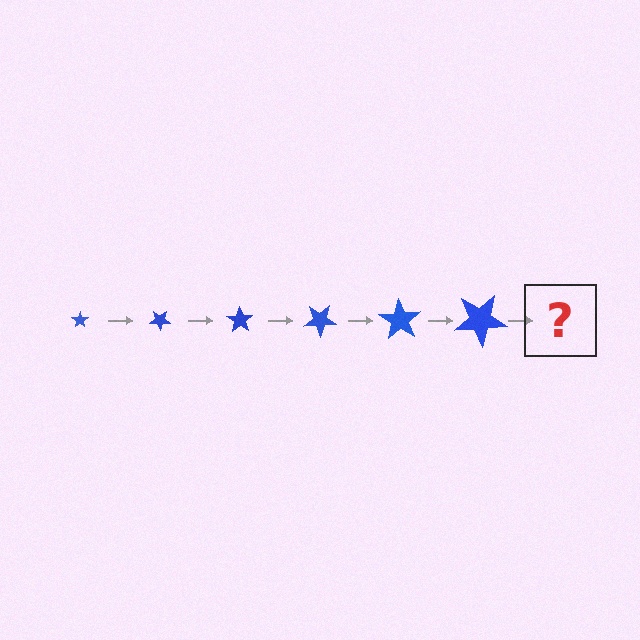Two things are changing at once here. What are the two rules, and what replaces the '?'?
The two rules are that the star grows larger each step and it rotates 35 degrees each step. The '?' should be a star, larger than the previous one and rotated 210 degrees from the start.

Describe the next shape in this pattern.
It should be a star, larger than the previous one and rotated 210 degrees from the start.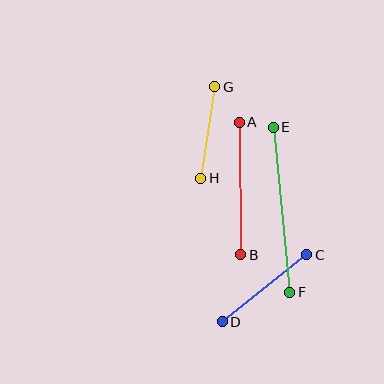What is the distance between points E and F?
The distance is approximately 166 pixels.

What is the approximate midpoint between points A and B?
The midpoint is at approximately (240, 189) pixels.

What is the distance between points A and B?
The distance is approximately 133 pixels.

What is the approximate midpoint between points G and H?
The midpoint is at approximately (208, 132) pixels.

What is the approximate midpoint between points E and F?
The midpoint is at approximately (282, 210) pixels.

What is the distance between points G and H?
The distance is approximately 93 pixels.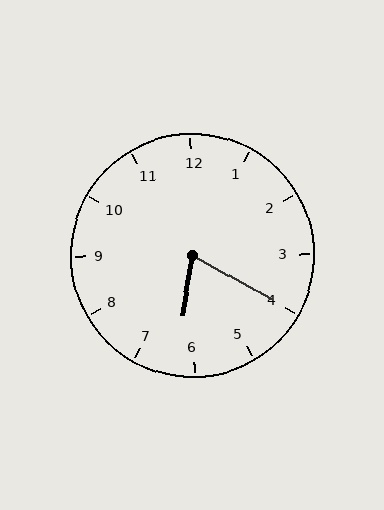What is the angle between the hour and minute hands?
Approximately 70 degrees.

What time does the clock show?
6:20.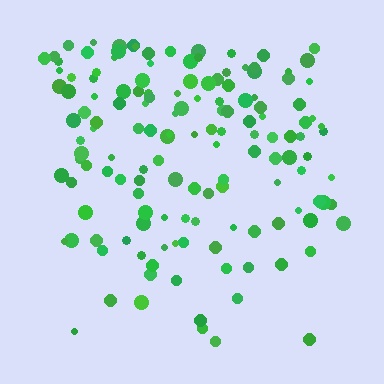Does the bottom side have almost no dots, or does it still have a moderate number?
Still a moderate number, just noticeably fewer than the top.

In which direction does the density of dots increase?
From bottom to top, with the top side densest.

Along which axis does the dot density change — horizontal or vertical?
Vertical.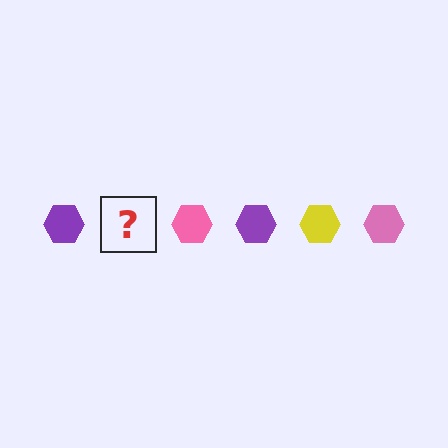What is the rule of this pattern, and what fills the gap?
The rule is that the pattern cycles through purple, yellow, pink hexagons. The gap should be filled with a yellow hexagon.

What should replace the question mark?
The question mark should be replaced with a yellow hexagon.